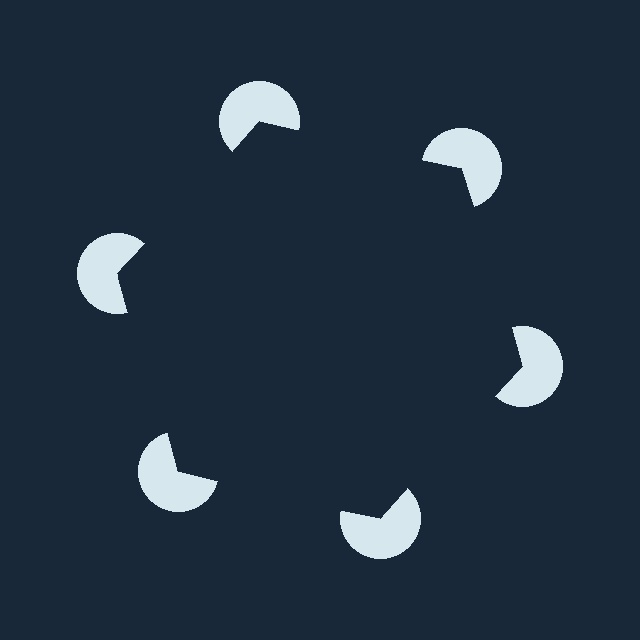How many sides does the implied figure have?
6 sides.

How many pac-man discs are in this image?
There are 6 — one at each vertex of the illusory hexagon.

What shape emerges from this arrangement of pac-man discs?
An illusory hexagon — its edges are inferred from the aligned wedge cuts in the pac-man discs, not physically drawn.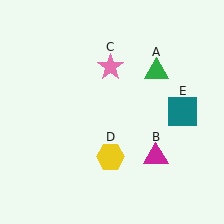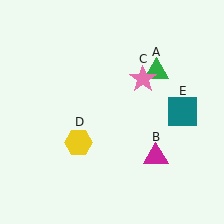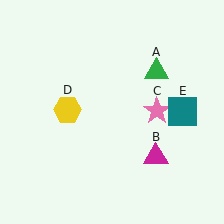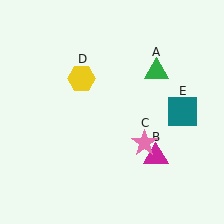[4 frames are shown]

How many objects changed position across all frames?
2 objects changed position: pink star (object C), yellow hexagon (object D).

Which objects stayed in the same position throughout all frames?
Green triangle (object A) and magenta triangle (object B) and teal square (object E) remained stationary.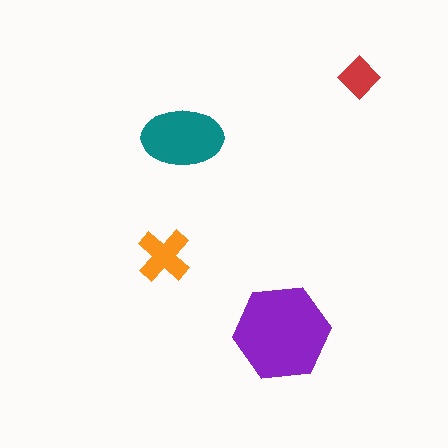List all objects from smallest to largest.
The red diamond, the orange cross, the teal ellipse, the purple hexagon.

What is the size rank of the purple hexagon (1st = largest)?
1st.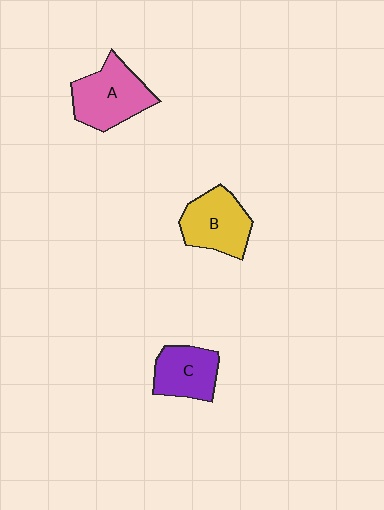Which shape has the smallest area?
Shape C (purple).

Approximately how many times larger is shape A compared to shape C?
Approximately 1.3 times.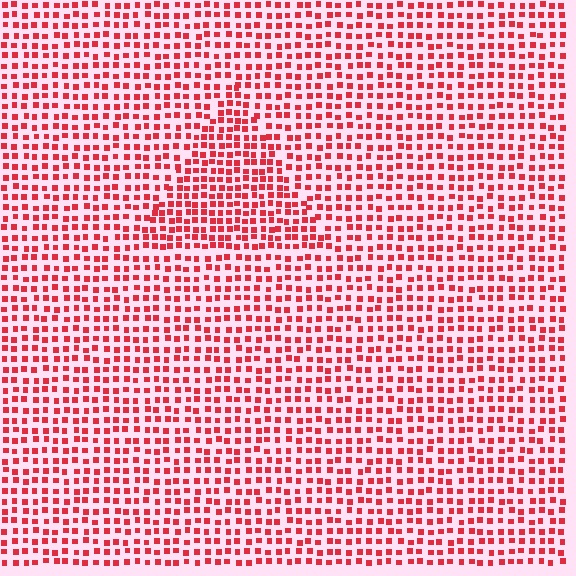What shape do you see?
I see a triangle.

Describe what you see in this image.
The image contains small red elements arranged at two different densities. A triangle-shaped region is visible where the elements are more densely packed than the surrounding area.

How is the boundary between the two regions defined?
The boundary is defined by a change in element density (approximately 1.5x ratio). All elements are the same color, size, and shape.